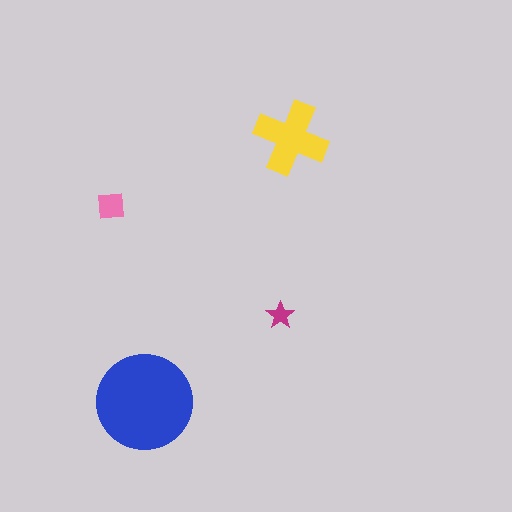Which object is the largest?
The blue circle.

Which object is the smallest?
The magenta star.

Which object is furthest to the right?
The yellow cross is rightmost.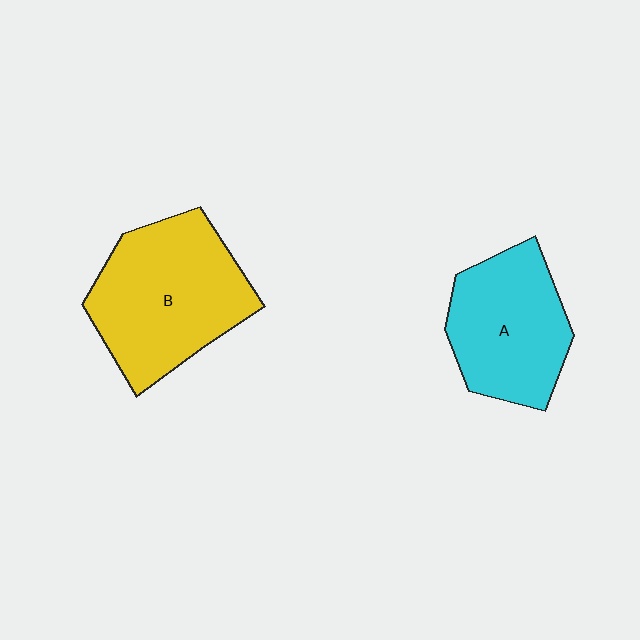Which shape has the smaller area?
Shape A (cyan).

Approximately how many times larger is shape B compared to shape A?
Approximately 1.3 times.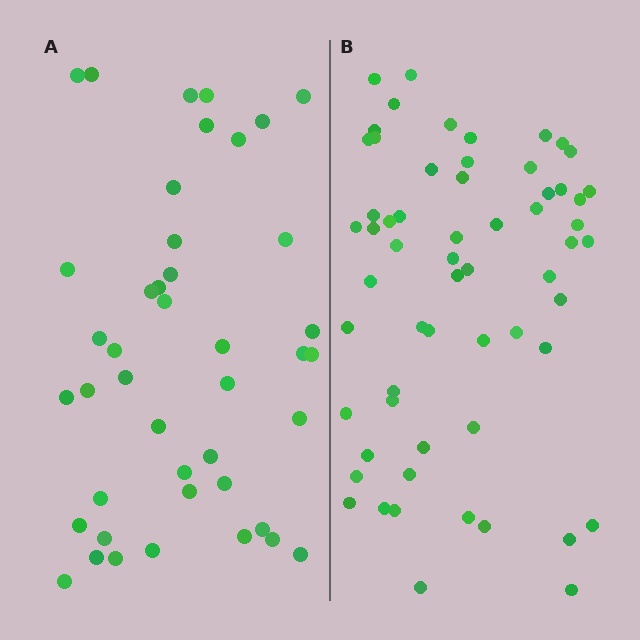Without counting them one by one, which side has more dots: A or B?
Region B (the right region) has more dots.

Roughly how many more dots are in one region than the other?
Region B has approximately 15 more dots than region A.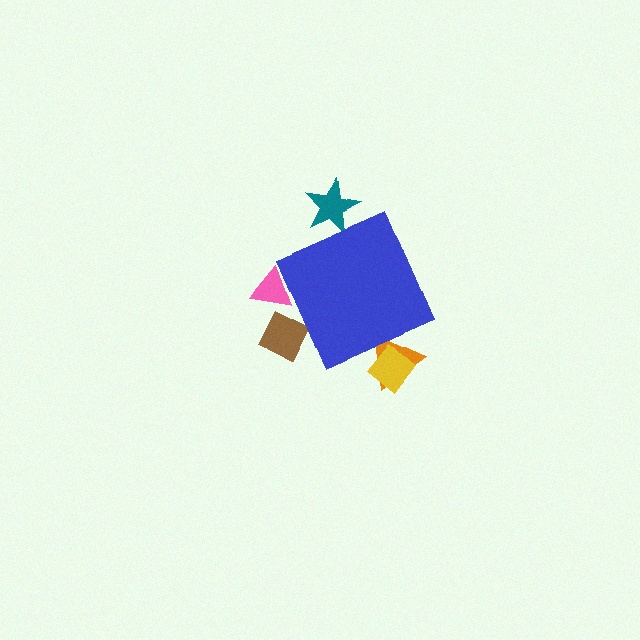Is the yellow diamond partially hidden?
Yes, the yellow diamond is partially hidden behind the blue diamond.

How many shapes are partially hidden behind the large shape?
5 shapes are partially hidden.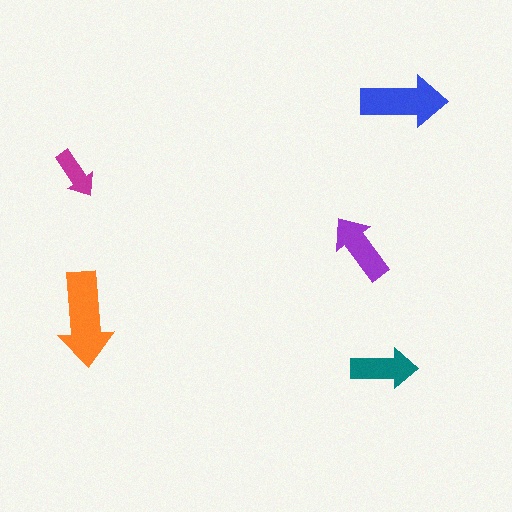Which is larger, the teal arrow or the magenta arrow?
The teal one.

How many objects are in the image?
There are 5 objects in the image.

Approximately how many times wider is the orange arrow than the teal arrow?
About 1.5 times wider.